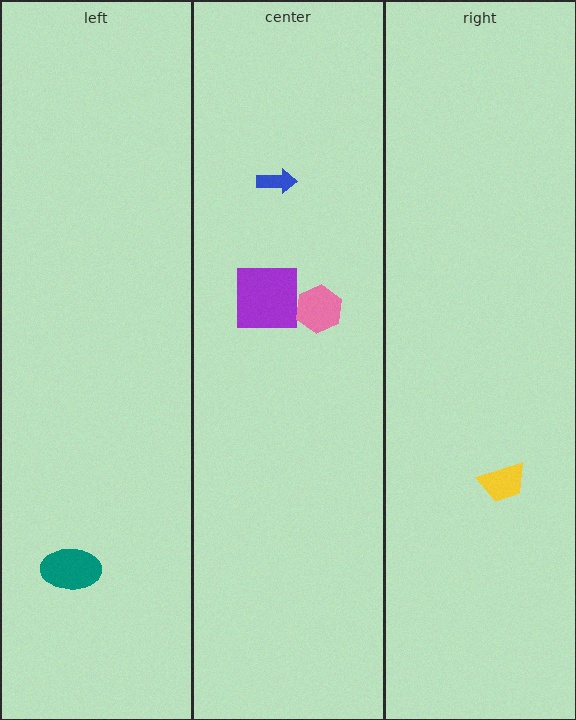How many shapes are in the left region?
1.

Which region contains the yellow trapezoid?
The right region.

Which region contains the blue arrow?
The center region.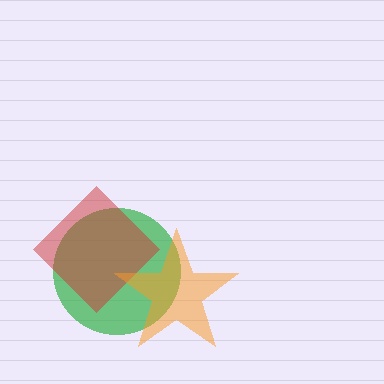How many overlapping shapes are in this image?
There are 3 overlapping shapes in the image.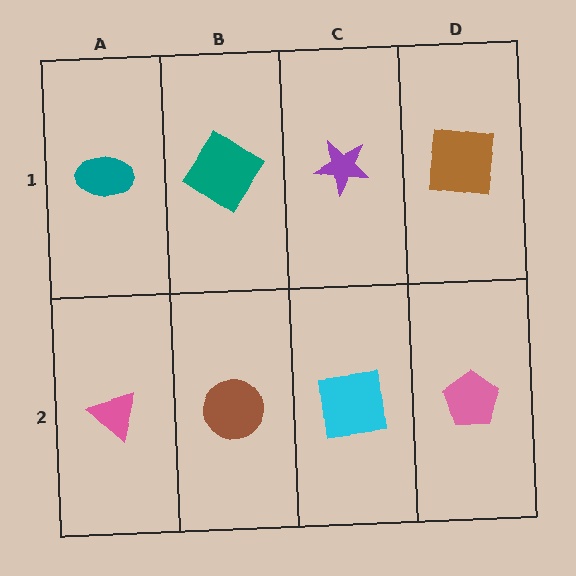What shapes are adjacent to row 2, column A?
A teal ellipse (row 1, column A), a brown circle (row 2, column B).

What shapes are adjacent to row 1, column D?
A pink pentagon (row 2, column D), a purple star (row 1, column C).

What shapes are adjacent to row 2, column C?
A purple star (row 1, column C), a brown circle (row 2, column B), a pink pentagon (row 2, column D).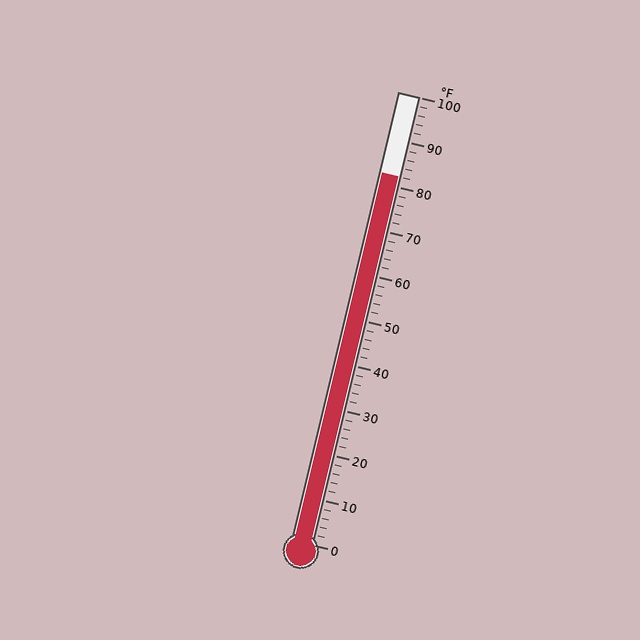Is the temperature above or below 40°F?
The temperature is above 40°F.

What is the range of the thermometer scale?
The thermometer scale ranges from 0°F to 100°F.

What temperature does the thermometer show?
The thermometer shows approximately 82°F.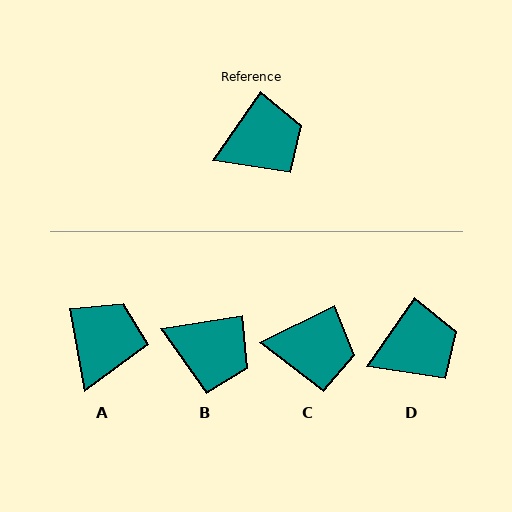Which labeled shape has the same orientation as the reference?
D.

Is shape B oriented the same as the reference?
No, it is off by about 46 degrees.